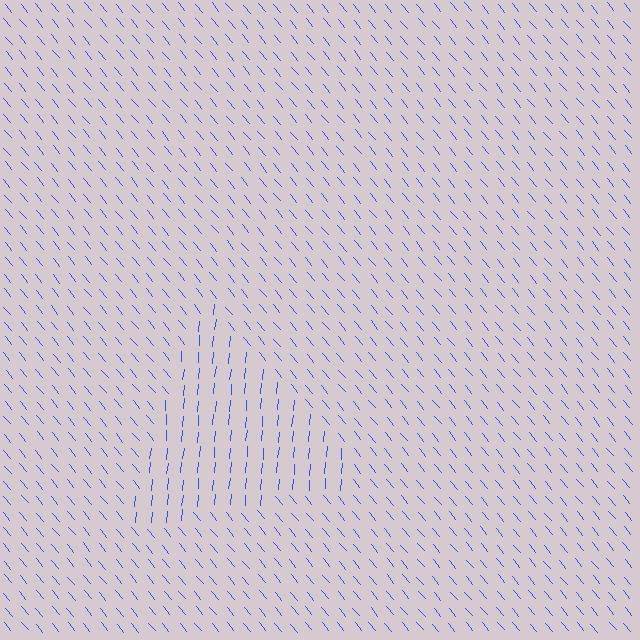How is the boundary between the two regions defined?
The boundary is defined purely by a change in line orientation (approximately 45 degrees difference). All lines are the same color and thickness.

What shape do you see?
I see a triangle.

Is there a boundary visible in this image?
Yes, there is a texture boundary formed by a change in line orientation.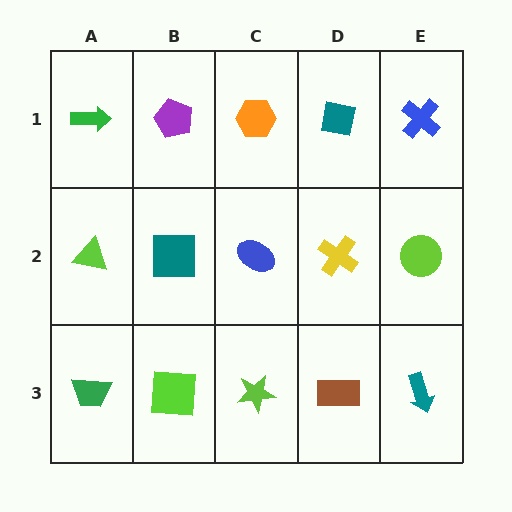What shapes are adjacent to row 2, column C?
An orange hexagon (row 1, column C), a lime star (row 3, column C), a teal square (row 2, column B), a yellow cross (row 2, column D).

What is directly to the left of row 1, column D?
An orange hexagon.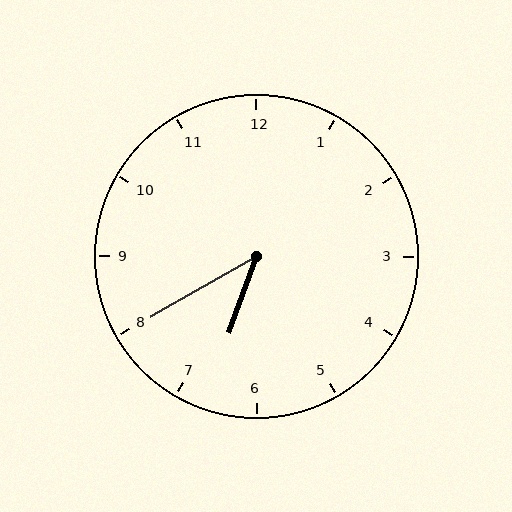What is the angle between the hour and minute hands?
Approximately 40 degrees.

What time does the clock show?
6:40.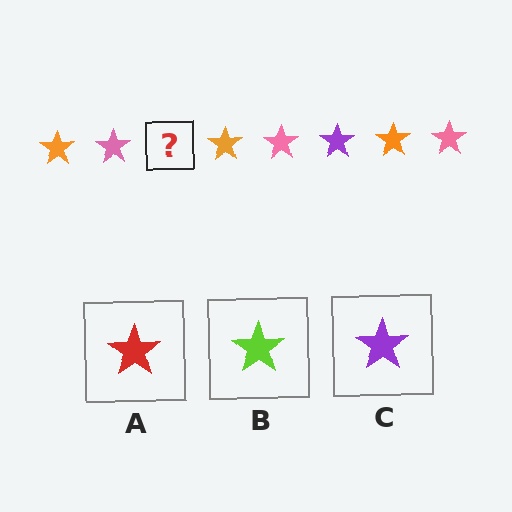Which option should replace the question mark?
Option C.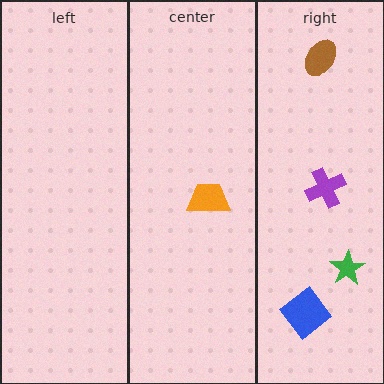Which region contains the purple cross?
The right region.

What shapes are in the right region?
The blue diamond, the green star, the brown ellipse, the purple cross.